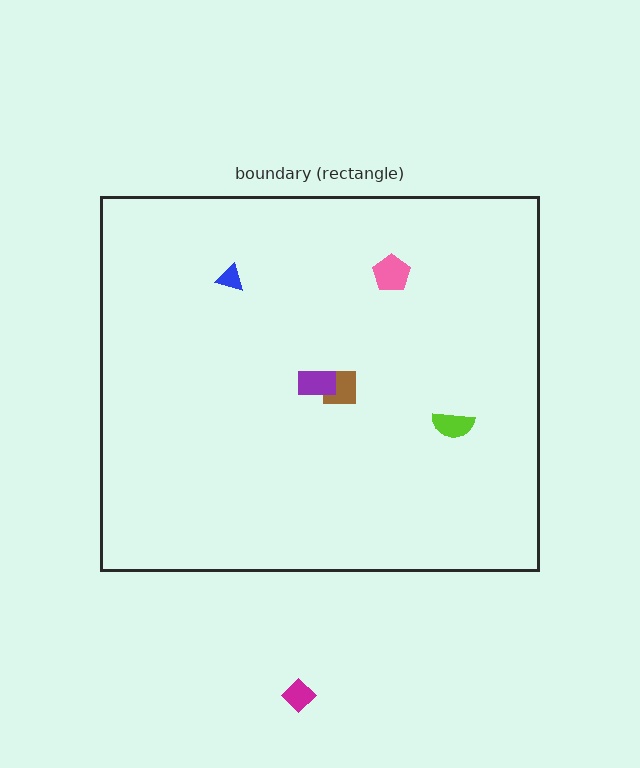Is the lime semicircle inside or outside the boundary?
Inside.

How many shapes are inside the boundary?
5 inside, 1 outside.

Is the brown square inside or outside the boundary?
Inside.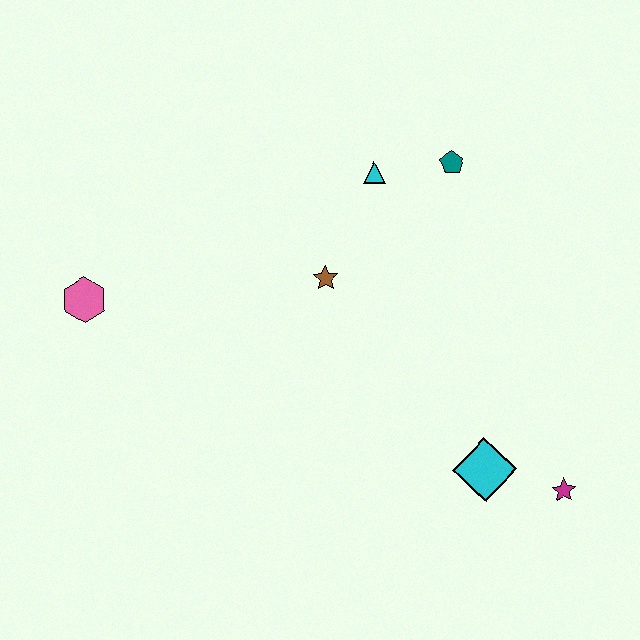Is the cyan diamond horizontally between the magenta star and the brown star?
Yes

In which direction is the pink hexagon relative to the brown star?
The pink hexagon is to the left of the brown star.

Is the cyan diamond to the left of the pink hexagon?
No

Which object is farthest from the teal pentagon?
The pink hexagon is farthest from the teal pentagon.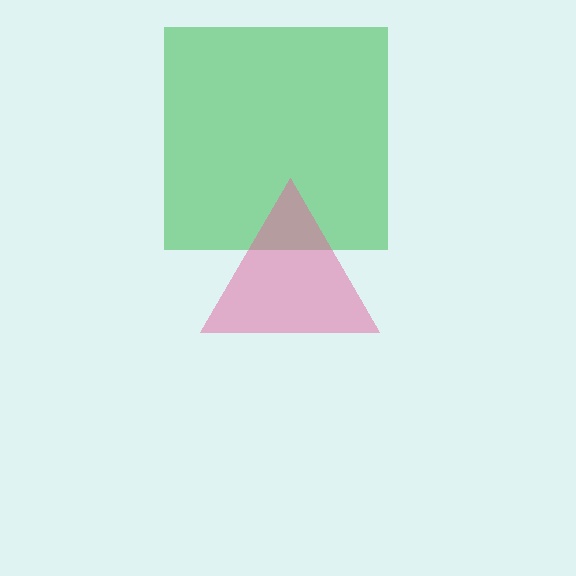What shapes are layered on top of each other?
The layered shapes are: a green square, a pink triangle.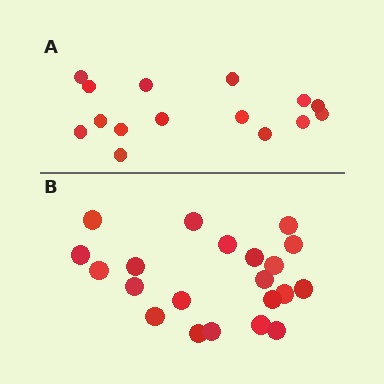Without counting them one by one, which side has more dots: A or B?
Region B (the bottom region) has more dots.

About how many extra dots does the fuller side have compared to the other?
Region B has about 6 more dots than region A.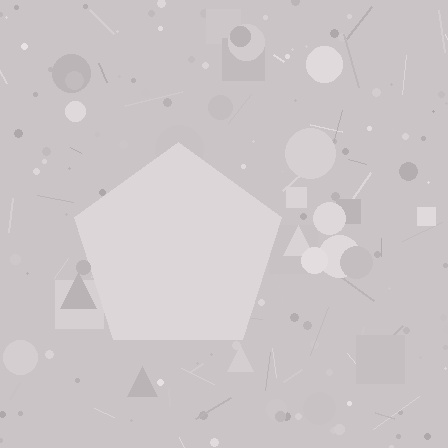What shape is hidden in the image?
A pentagon is hidden in the image.